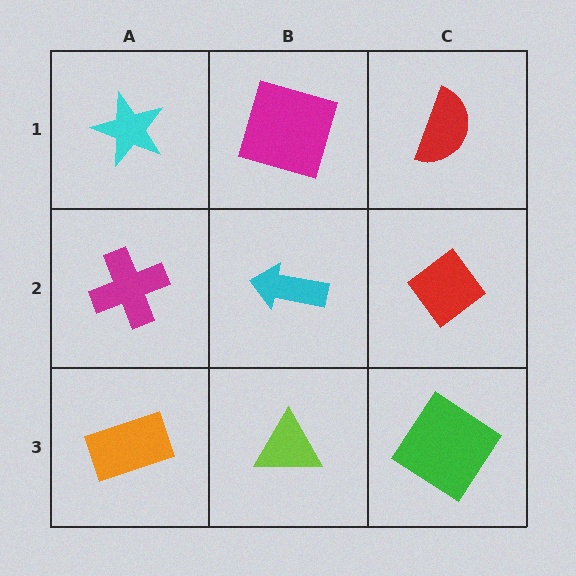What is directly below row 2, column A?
An orange rectangle.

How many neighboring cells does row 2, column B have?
4.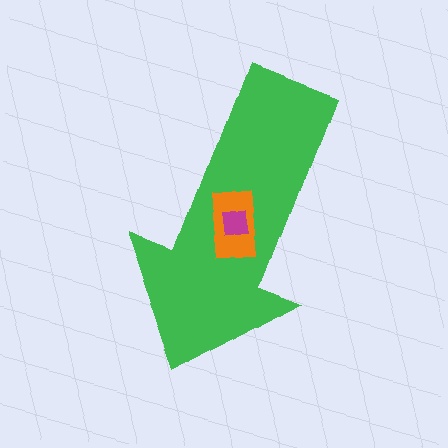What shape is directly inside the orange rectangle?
The magenta square.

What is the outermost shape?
The green arrow.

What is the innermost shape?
The magenta square.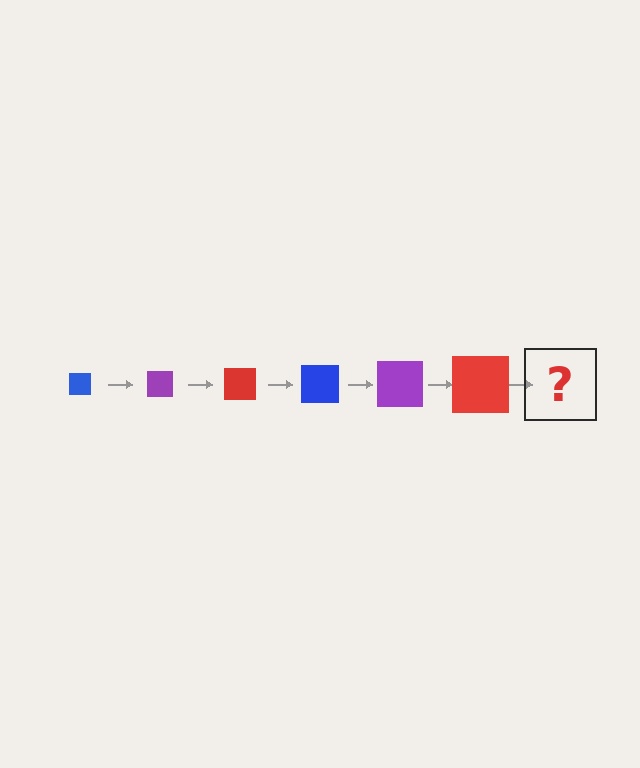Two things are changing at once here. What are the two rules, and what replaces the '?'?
The two rules are that the square grows larger each step and the color cycles through blue, purple, and red. The '?' should be a blue square, larger than the previous one.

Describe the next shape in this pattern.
It should be a blue square, larger than the previous one.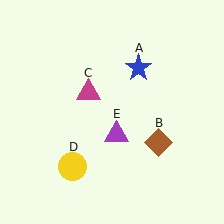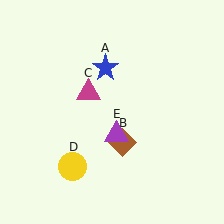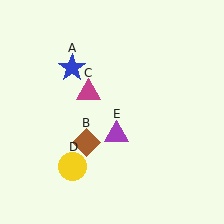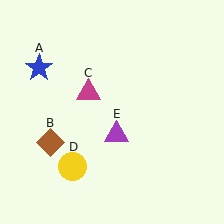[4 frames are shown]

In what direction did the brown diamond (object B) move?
The brown diamond (object B) moved left.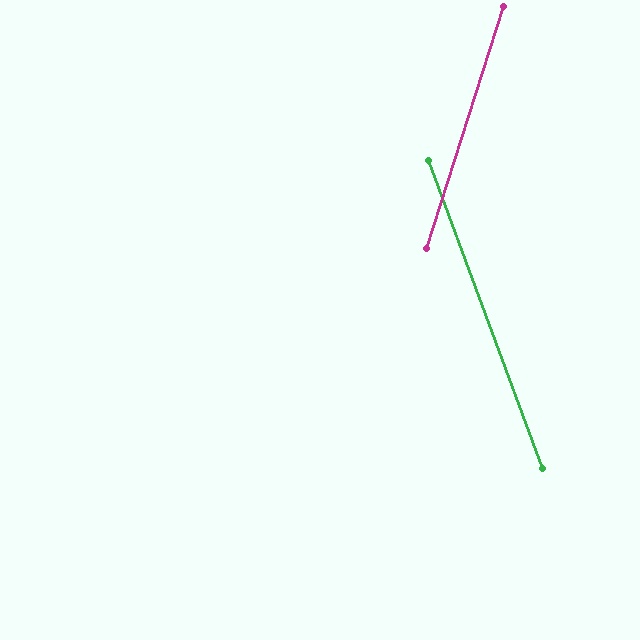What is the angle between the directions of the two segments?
Approximately 38 degrees.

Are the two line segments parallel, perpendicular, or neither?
Neither parallel nor perpendicular — they differ by about 38°.